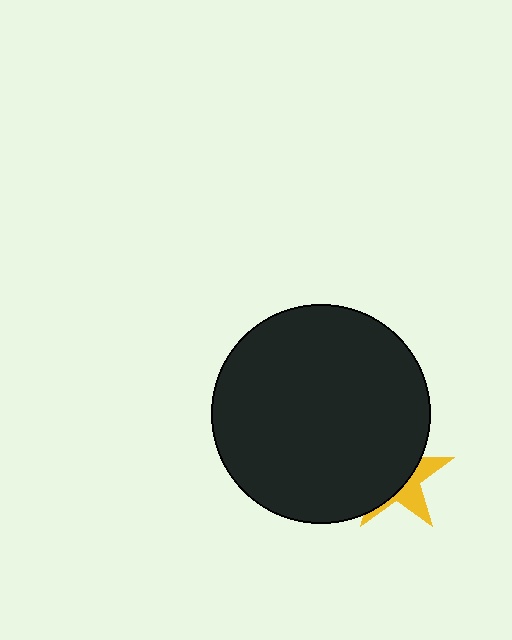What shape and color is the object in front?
The object in front is a black circle.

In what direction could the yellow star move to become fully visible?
The yellow star could move right. That would shift it out from behind the black circle entirely.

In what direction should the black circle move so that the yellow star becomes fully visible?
The black circle should move left. That is the shortest direction to clear the overlap and leave the yellow star fully visible.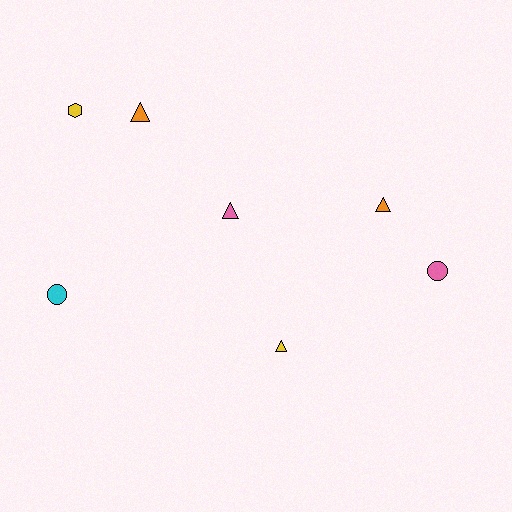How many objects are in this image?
There are 7 objects.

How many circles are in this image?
There are 2 circles.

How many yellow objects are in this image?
There are 2 yellow objects.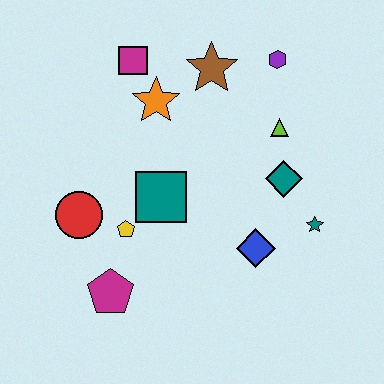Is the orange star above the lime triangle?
Yes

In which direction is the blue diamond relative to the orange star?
The blue diamond is below the orange star.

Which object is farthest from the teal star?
The magenta square is farthest from the teal star.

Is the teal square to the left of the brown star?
Yes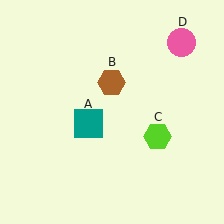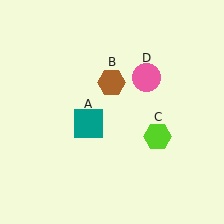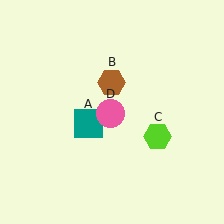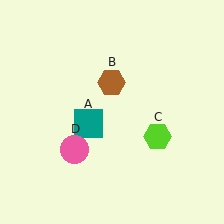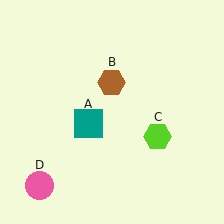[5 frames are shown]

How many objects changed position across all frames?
1 object changed position: pink circle (object D).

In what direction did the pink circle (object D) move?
The pink circle (object D) moved down and to the left.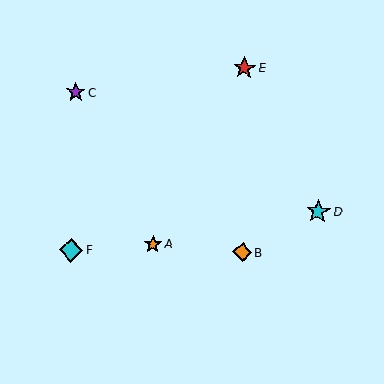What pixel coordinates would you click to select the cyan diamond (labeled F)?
Click at (71, 250) to select the cyan diamond F.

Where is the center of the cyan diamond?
The center of the cyan diamond is at (71, 250).